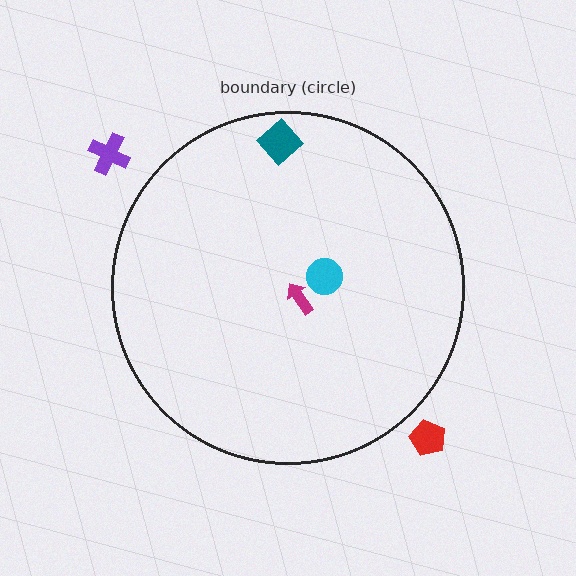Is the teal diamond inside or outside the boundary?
Inside.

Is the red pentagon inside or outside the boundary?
Outside.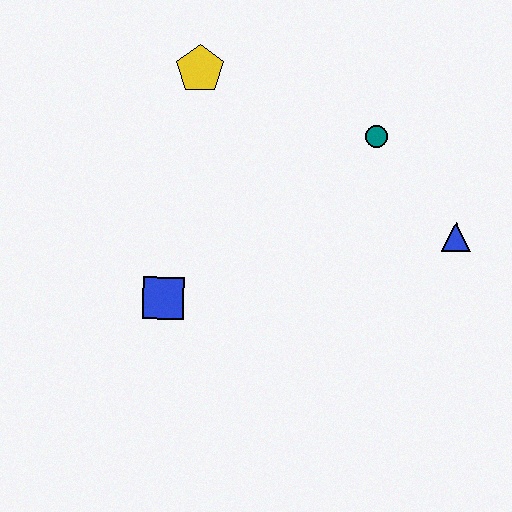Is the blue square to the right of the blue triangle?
No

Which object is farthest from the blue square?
The blue triangle is farthest from the blue square.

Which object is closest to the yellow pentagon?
The teal circle is closest to the yellow pentagon.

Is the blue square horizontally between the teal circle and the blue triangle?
No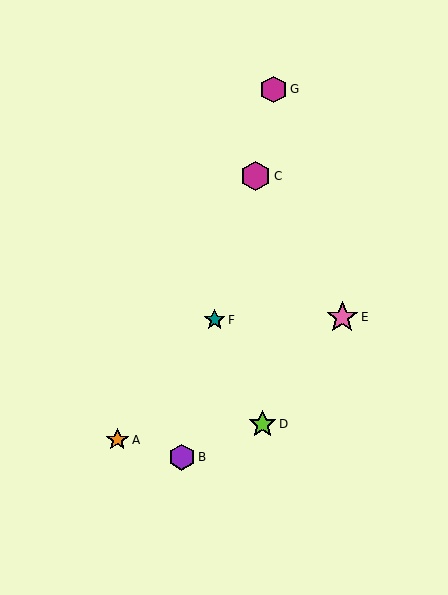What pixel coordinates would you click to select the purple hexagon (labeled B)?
Click at (182, 457) to select the purple hexagon B.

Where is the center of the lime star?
The center of the lime star is at (262, 424).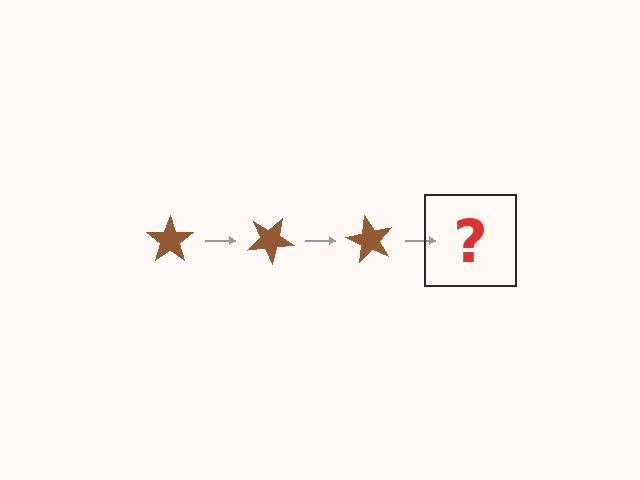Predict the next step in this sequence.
The next step is a brown star rotated 90 degrees.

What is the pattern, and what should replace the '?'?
The pattern is that the star rotates 30 degrees each step. The '?' should be a brown star rotated 90 degrees.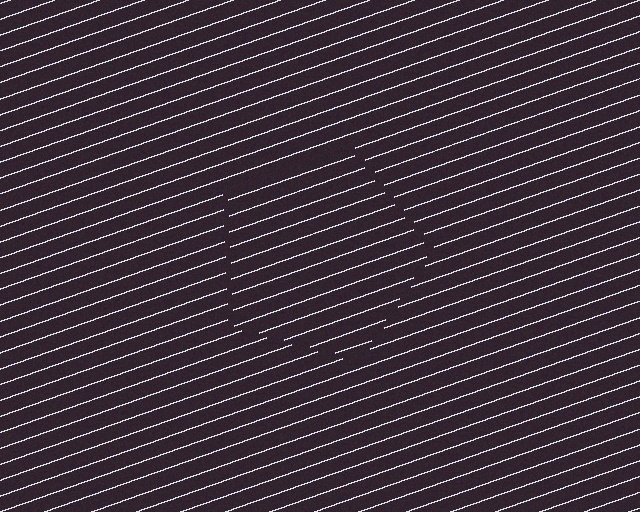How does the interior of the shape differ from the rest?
The interior of the shape contains the same grating, shifted by half a period — the contour is defined by the phase discontinuity where line-ends from the inner and outer gratings abut.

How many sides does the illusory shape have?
5 sides — the line-ends trace a pentagon.